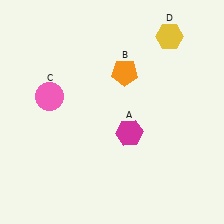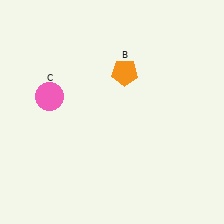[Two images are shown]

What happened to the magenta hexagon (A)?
The magenta hexagon (A) was removed in Image 2. It was in the bottom-right area of Image 1.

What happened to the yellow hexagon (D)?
The yellow hexagon (D) was removed in Image 2. It was in the top-right area of Image 1.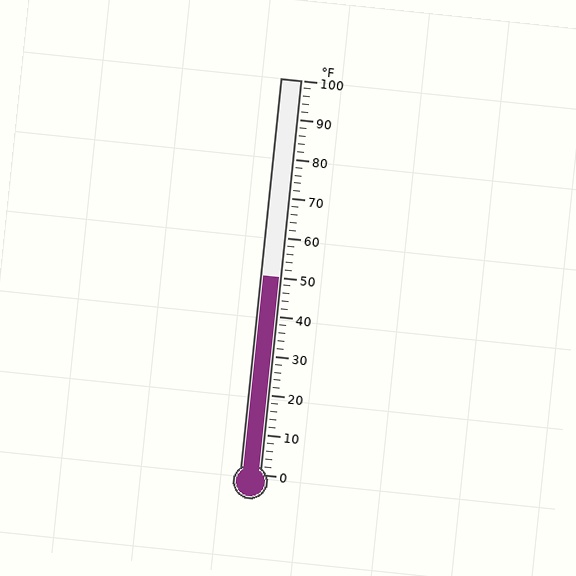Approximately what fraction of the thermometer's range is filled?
The thermometer is filled to approximately 50% of its range.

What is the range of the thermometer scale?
The thermometer scale ranges from 0°F to 100°F.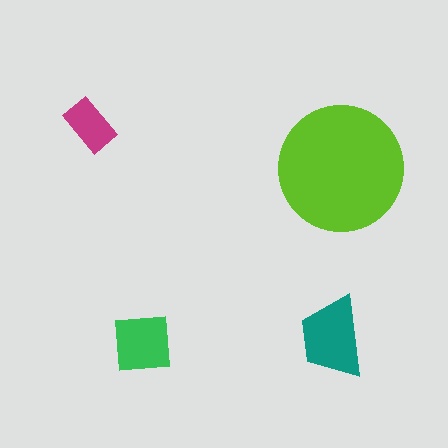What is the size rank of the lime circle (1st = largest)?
1st.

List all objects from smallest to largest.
The magenta rectangle, the green square, the teal trapezoid, the lime circle.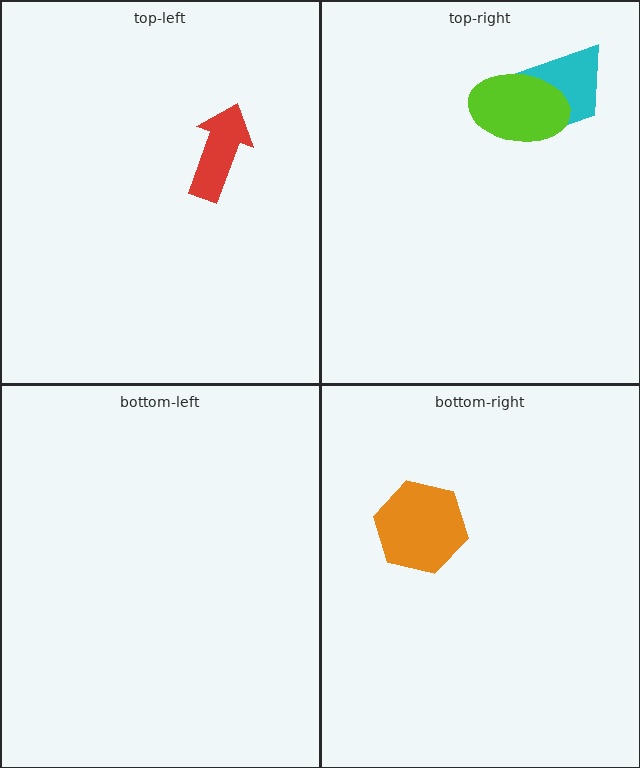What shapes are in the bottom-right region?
The orange hexagon.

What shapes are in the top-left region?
The red arrow.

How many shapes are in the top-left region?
1.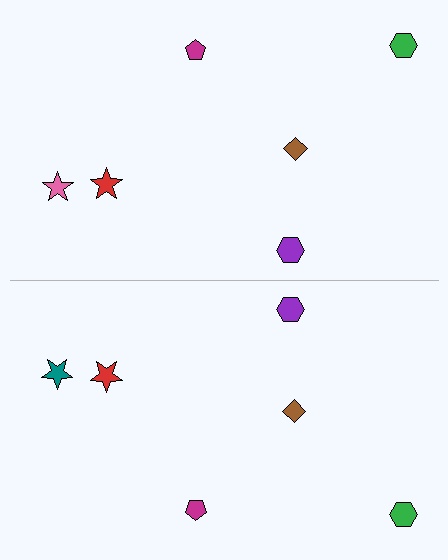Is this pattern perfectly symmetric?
No, the pattern is not perfectly symmetric. The teal star on the bottom side breaks the symmetry — its mirror counterpart is pink.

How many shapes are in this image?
There are 12 shapes in this image.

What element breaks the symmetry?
The teal star on the bottom side breaks the symmetry — its mirror counterpart is pink.